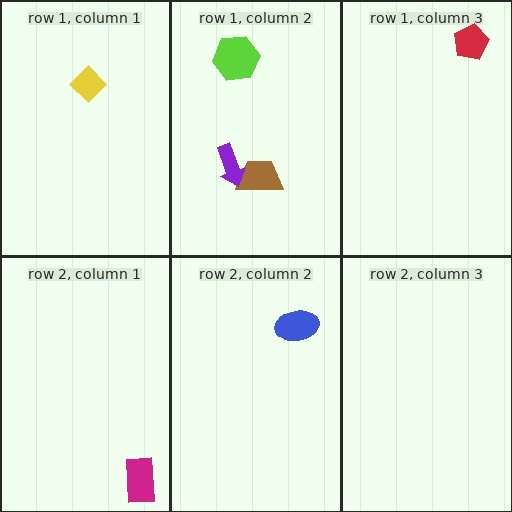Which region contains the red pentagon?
The row 1, column 3 region.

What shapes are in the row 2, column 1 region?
The magenta rectangle.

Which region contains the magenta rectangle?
The row 2, column 1 region.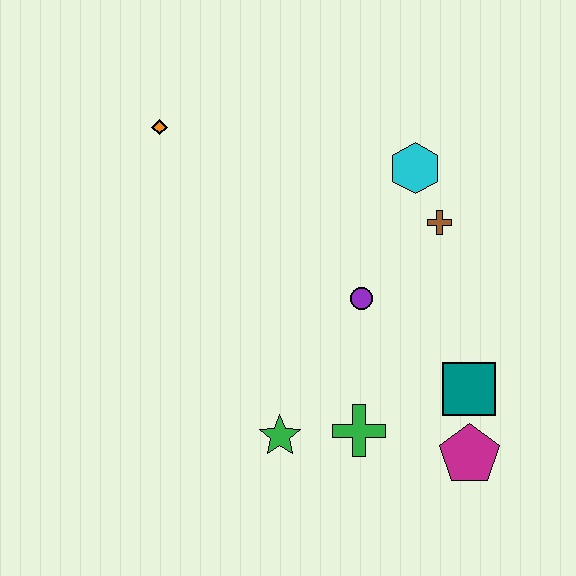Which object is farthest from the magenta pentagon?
The orange diamond is farthest from the magenta pentagon.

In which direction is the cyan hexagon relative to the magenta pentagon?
The cyan hexagon is above the magenta pentagon.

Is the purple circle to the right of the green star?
Yes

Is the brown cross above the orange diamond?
No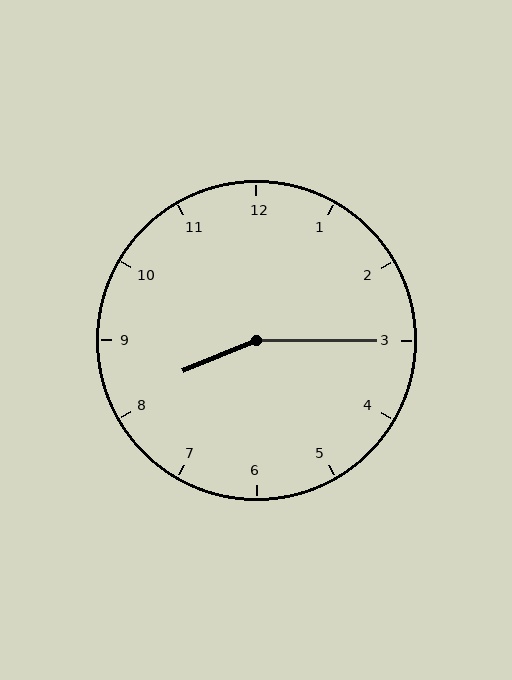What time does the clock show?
8:15.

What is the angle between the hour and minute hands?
Approximately 158 degrees.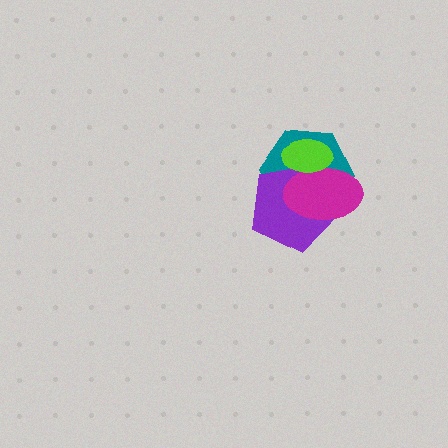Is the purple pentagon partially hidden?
Yes, it is partially covered by another shape.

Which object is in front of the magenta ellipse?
The lime ellipse is in front of the magenta ellipse.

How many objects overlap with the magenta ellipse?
3 objects overlap with the magenta ellipse.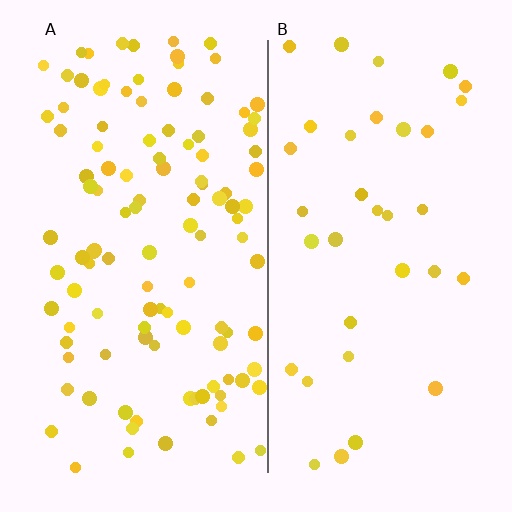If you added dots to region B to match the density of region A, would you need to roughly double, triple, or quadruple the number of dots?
Approximately triple.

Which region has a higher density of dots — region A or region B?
A (the left).